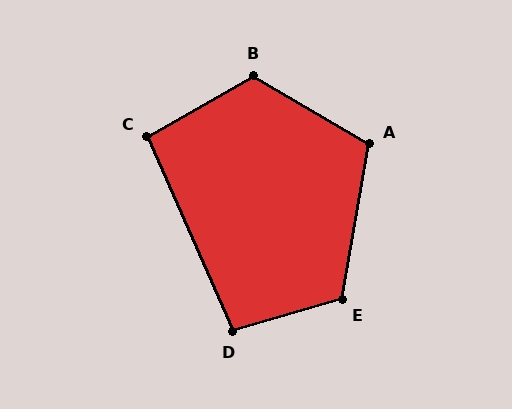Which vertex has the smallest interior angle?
C, at approximately 96 degrees.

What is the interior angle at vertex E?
Approximately 115 degrees (obtuse).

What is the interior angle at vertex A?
Approximately 111 degrees (obtuse).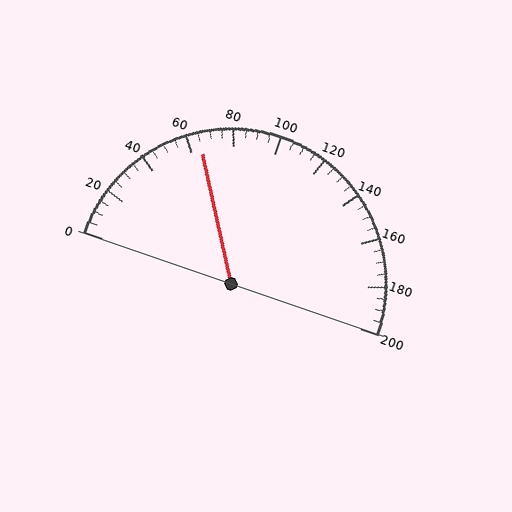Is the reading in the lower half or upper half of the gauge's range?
The reading is in the lower half of the range (0 to 200).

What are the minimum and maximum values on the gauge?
The gauge ranges from 0 to 200.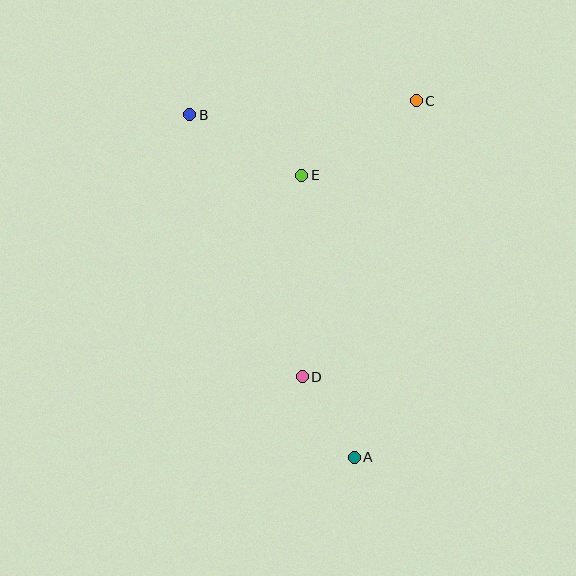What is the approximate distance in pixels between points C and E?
The distance between C and E is approximately 137 pixels.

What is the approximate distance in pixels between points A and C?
The distance between A and C is approximately 362 pixels.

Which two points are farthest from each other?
Points A and B are farthest from each other.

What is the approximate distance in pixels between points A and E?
The distance between A and E is approximately 287 pixels.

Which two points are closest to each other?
Points A and D are closest to each other.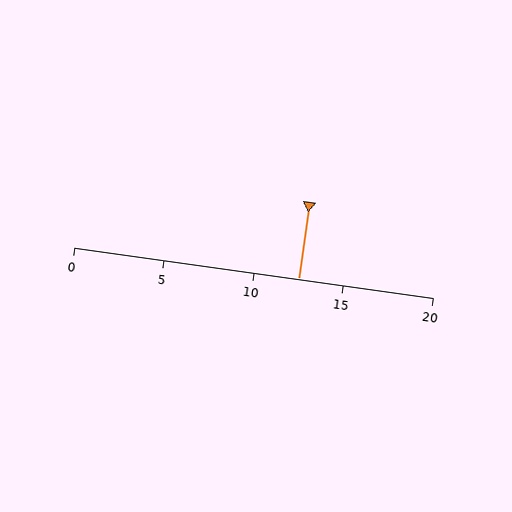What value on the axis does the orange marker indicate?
The marker indicates approximately 12.5.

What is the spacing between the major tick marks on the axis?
The major ticks are spaced 5 apart.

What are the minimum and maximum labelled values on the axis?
The axis runs from 0 to 20.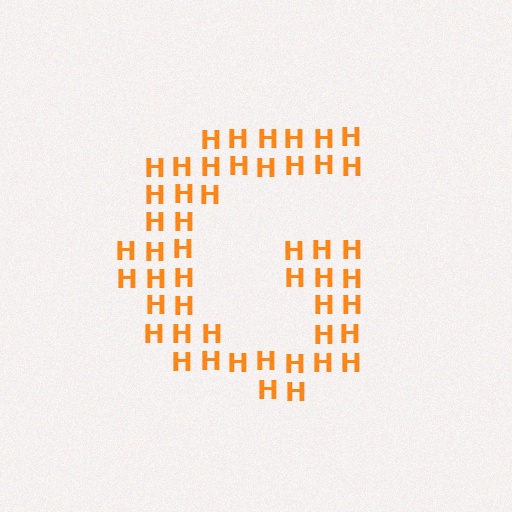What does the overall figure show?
The overall figure shows the letter G.